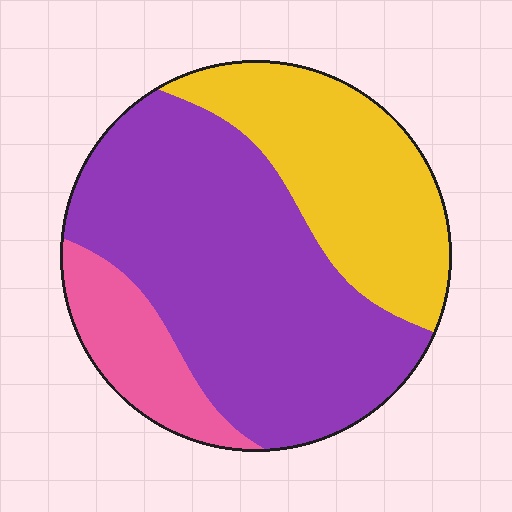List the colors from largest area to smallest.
From largest to smallest: purple, yellow, pink.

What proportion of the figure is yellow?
Yellow covers roughly 30% of the figure.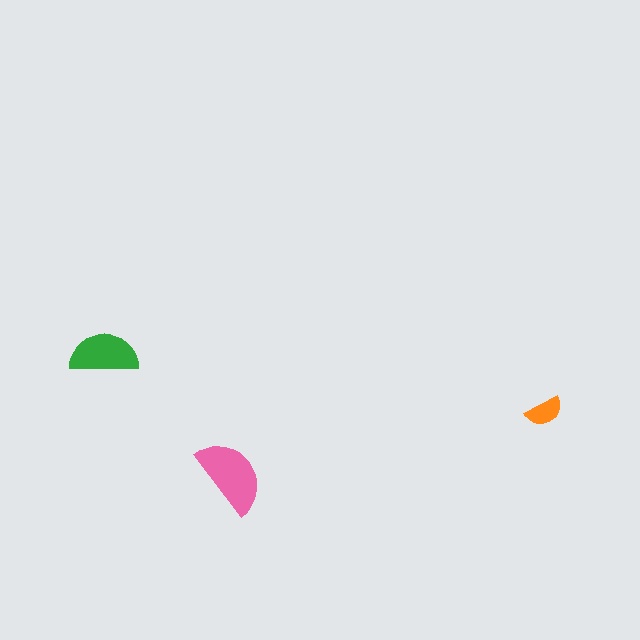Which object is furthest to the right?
The orange semicircle is rightmost.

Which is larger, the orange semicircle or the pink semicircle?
The pink one.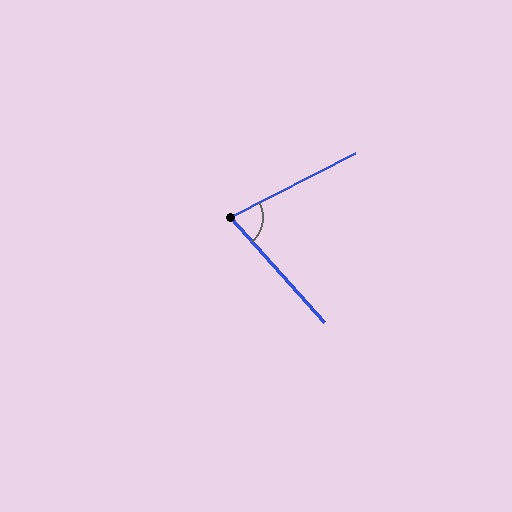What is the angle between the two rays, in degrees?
Approximately 75 degrees.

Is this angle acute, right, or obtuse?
It is acute.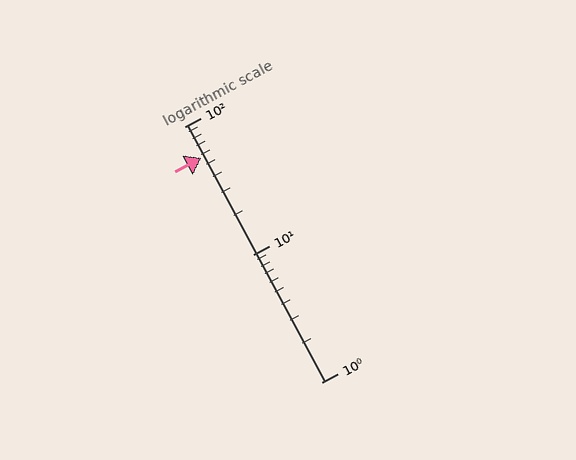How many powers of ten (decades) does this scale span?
The scale spans 2 decades, from 1 to 100.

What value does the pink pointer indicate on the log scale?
The pointer indicates approximately 57.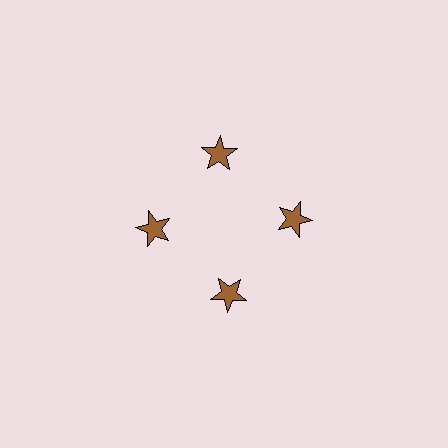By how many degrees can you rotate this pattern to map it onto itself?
The pattern maps onto itself every 90 degrees of rotation.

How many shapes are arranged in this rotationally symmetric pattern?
There are 4 shapes, arranged in 4 groups of 1.